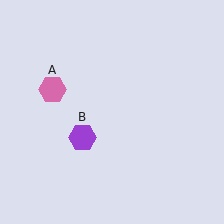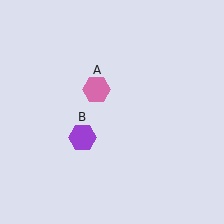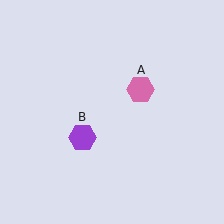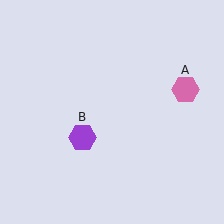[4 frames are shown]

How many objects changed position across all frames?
1 object changed position: pink hexagon (object A).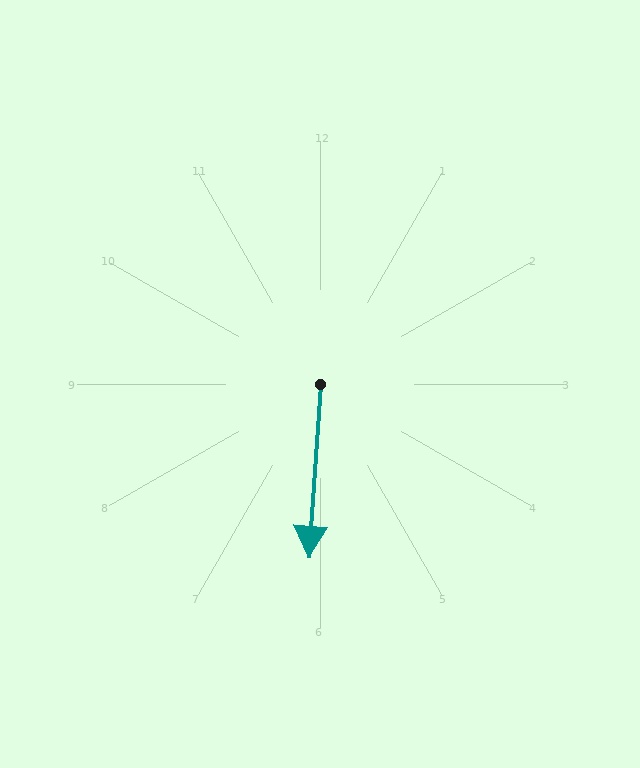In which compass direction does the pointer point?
South.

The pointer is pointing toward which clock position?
Roughly 6 o'clock.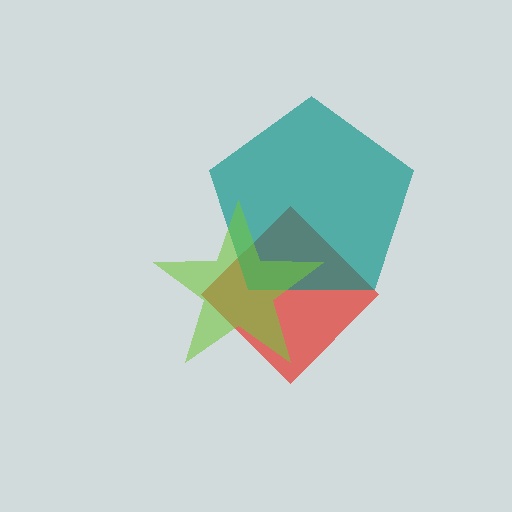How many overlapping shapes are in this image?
There are 3 overlapping shapes in the image.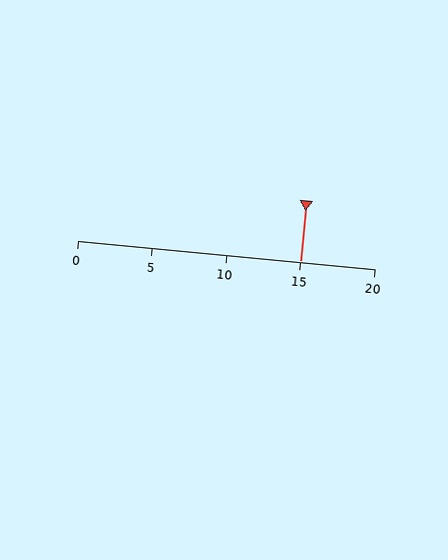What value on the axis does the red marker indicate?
The marker indicates approximately 15.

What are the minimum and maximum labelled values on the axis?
The axis runs from 0 to 20.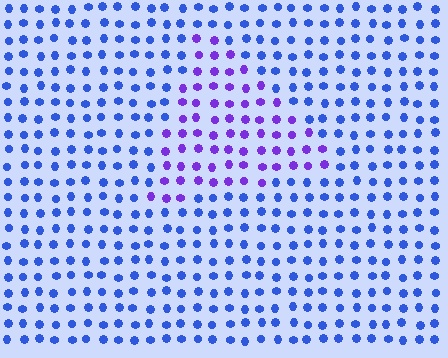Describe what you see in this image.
The image is filled with small blue elements in a uniform arrangement. A triangle-shaped region is visible where the elements are tinted to a slightly different hue, forming a subtle color boundary.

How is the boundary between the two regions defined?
The boundary is defined purely by a slight shift in hue (about 41 degrees). Spacing, size, and orientation are identical on both sides.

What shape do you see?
I see a triangle.